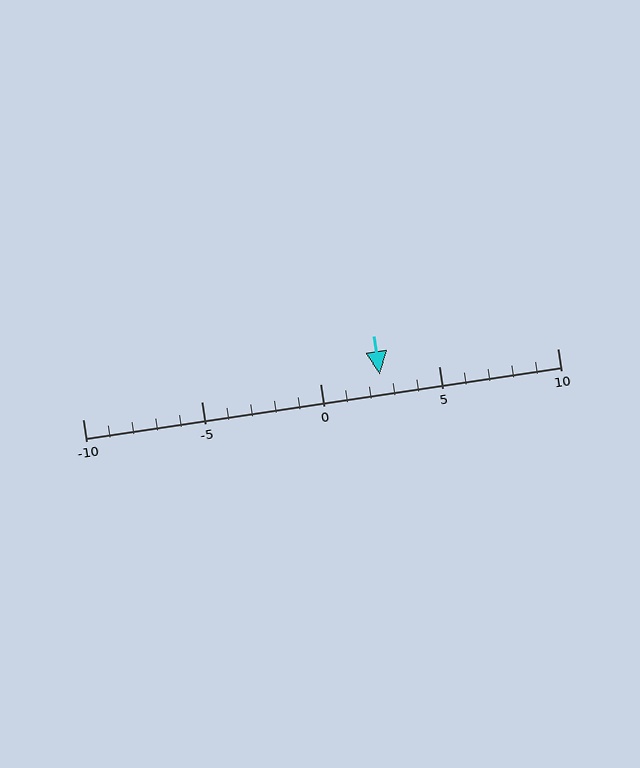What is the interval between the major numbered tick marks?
The major tick marks are spaced 5 units apart.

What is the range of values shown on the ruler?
The ruler shows values from -10 to 10.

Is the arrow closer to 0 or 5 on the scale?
The arrow is closer to 5.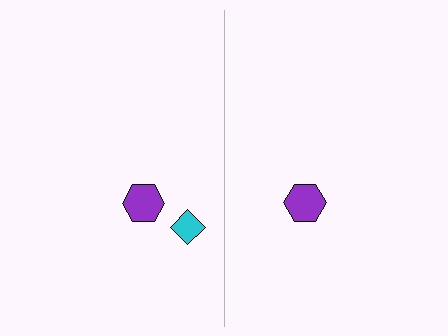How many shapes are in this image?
There are 3 shapes in this image.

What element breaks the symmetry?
A cyan diamond is missing from the right side.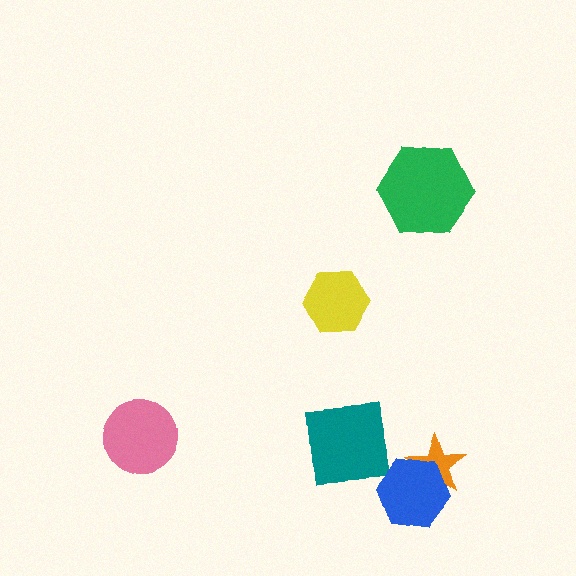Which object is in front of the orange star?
The blue hexagon is in front of the orange star.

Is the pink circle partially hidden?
No, no other shape covers it.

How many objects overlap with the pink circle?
0 objects overlap with the pink circle.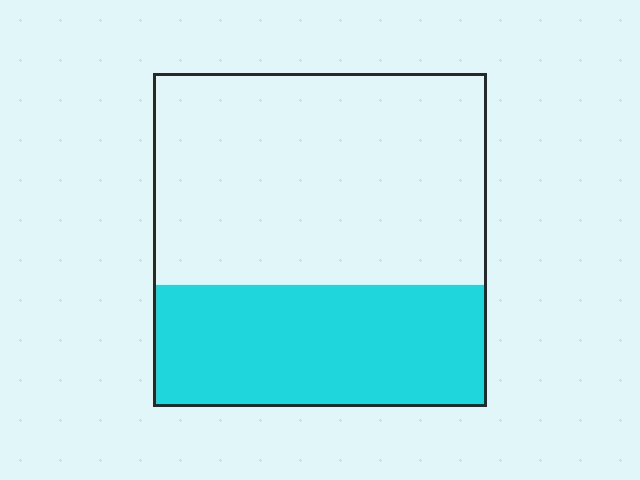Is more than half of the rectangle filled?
No.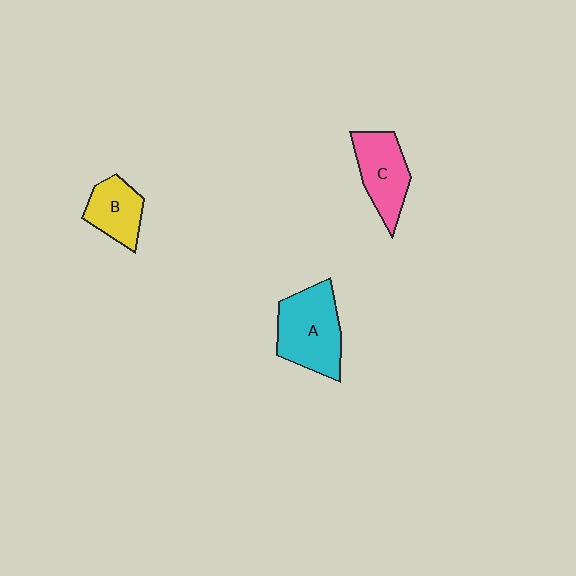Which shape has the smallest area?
Shape B (yellow).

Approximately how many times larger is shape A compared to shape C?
Approximately 1.3 times.